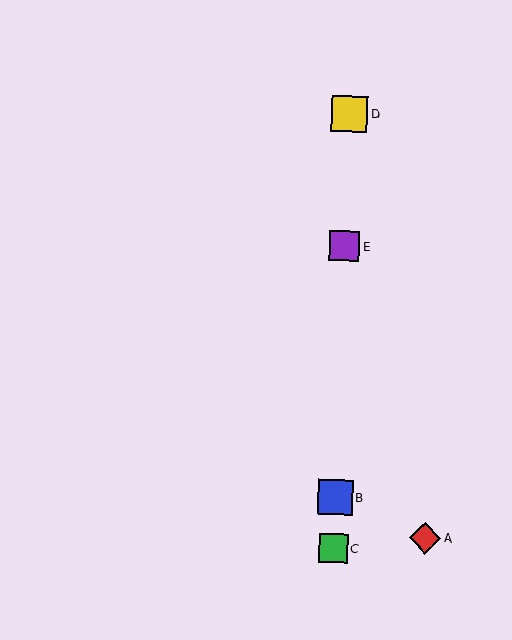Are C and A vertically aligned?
No, C is at x≈333 and A is at x≈425.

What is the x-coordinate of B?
Object B is at x≈335.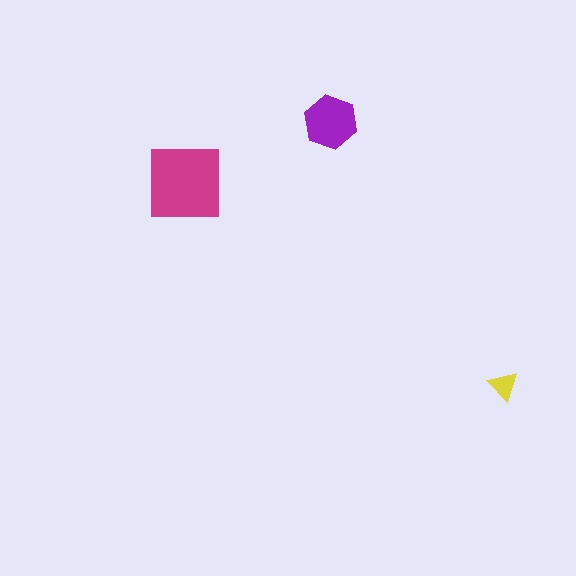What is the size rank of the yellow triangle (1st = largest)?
3rd.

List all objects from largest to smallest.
The magenta square, the purple hexagon, the yellow triangle.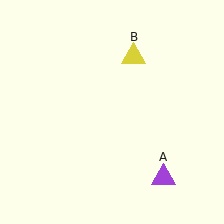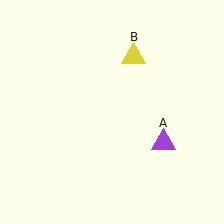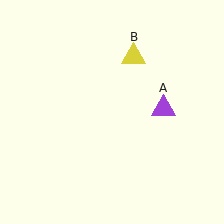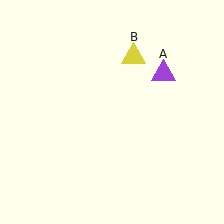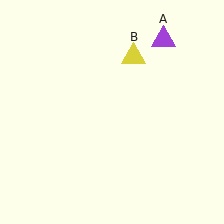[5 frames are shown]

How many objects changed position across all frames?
1 object changed position: purple triangle (object A).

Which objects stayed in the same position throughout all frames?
Yellow triangle (object B) remained stationary.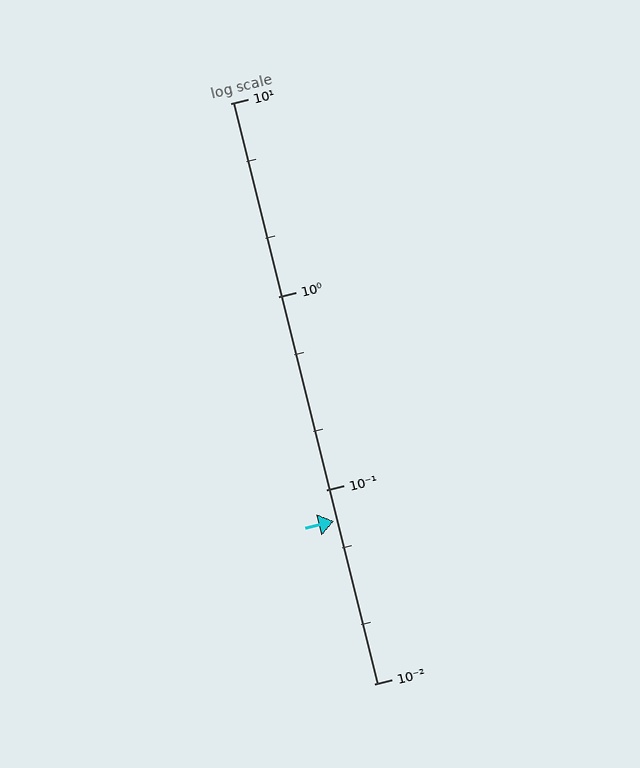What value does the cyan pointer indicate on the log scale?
The pointer indicates approximately 0.069.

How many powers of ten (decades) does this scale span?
The scale spans 3 decades, from 0.01 to 10.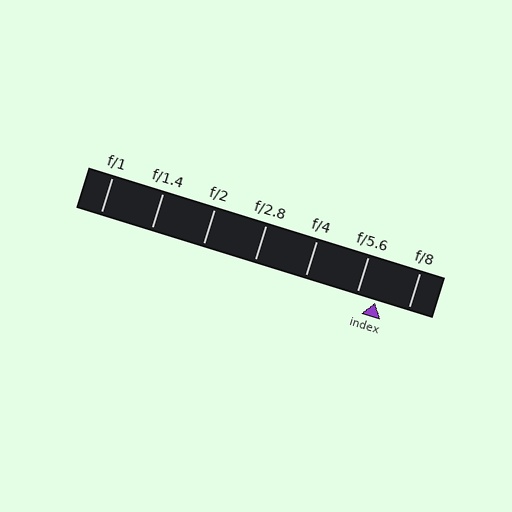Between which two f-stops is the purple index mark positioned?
The index mark is between f/5.6 and f/8.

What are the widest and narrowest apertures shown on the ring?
The widest aperture shown is f/1 and the narrowest is f/8.